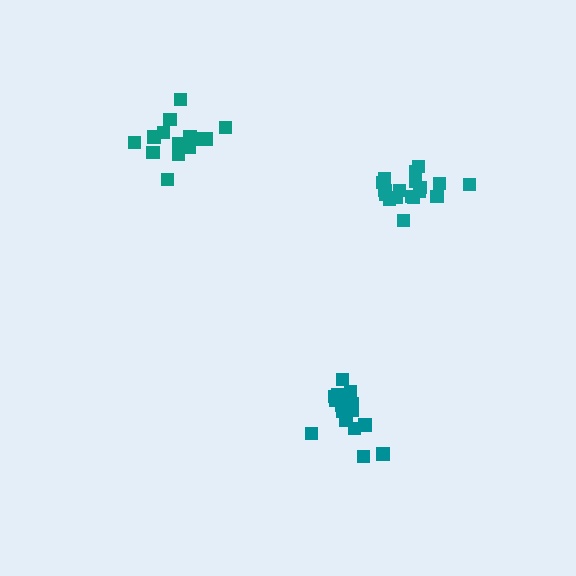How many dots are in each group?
Group 1: 14 dots, Group 2: 17 dots, Group 3: 18 dots (49 total).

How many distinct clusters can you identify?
There are 3 distinct clusters.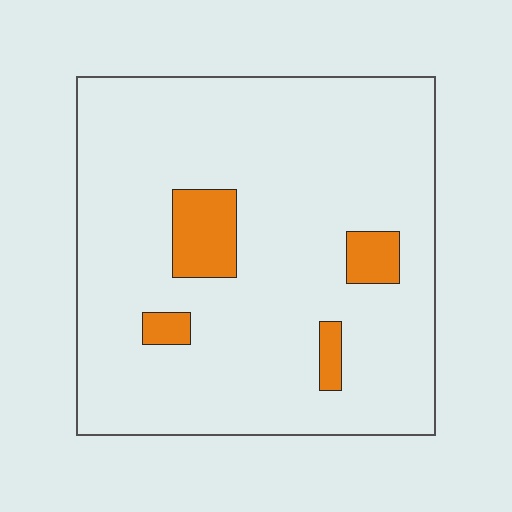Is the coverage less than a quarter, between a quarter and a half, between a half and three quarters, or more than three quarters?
Less than a quarter.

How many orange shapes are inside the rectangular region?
4.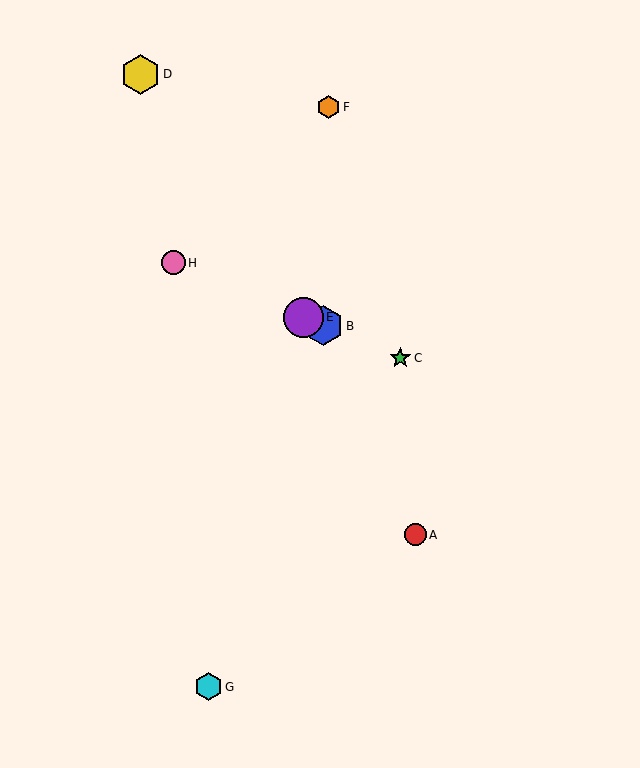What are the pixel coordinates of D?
Object D is at (140, 74).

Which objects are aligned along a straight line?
Objects B, C, E, H are aligned along a straight line.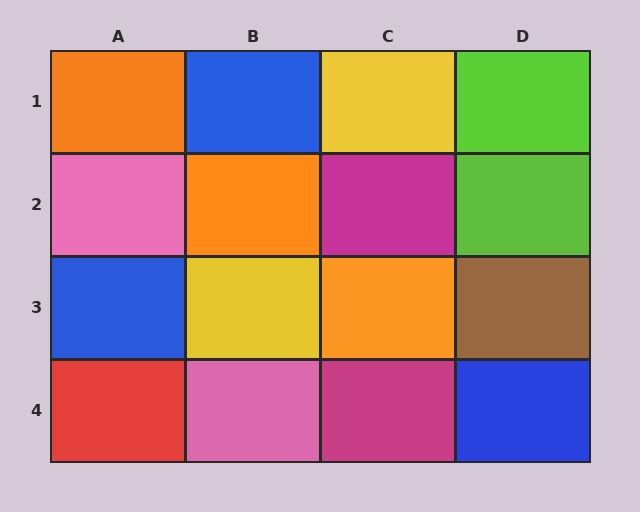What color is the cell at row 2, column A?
Pink.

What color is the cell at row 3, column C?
Orange.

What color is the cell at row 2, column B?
Orange.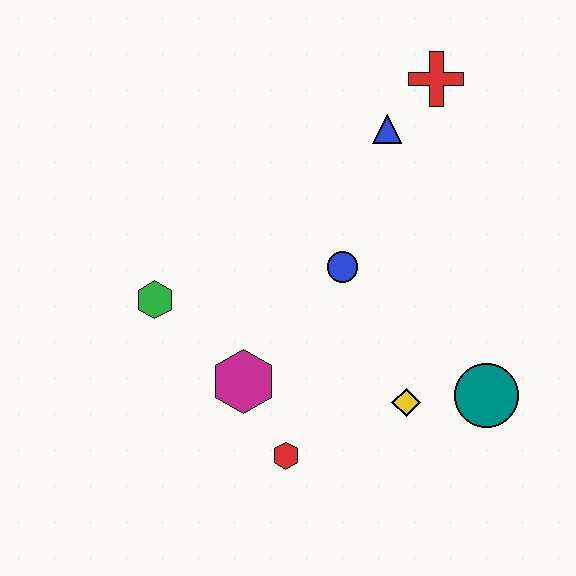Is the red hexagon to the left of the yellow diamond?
Yes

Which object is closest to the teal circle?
The yellow diamond is closest to the teal circle.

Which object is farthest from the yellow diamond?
The red cross is farthest from the yellow diamond.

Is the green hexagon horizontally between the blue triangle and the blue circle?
No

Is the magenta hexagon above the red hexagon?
Yes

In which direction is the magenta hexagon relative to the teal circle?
The magenta hexagon is to the left of the teal circle.